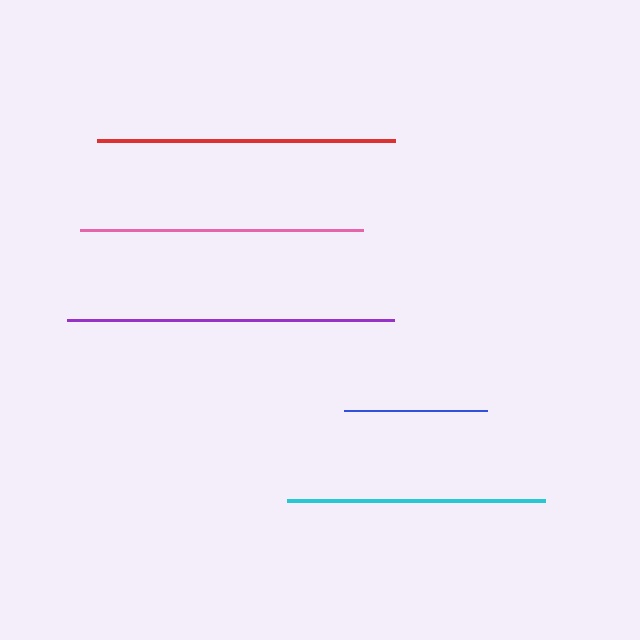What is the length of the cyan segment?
The cyan segment is approximately 259 pixels long.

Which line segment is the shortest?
The blue line is the shortest at approximately 143 pixels.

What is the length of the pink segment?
The pink segment is approximately 283 pixels long.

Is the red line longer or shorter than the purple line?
The purple line is longer than the red line.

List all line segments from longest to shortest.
From longest to shortest: purple, red, pink, cyan, blue.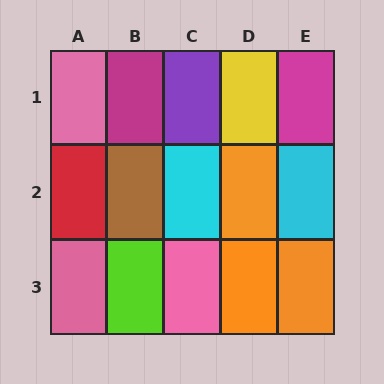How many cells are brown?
1 cell is brown.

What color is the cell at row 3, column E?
Orange.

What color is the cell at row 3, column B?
Lime.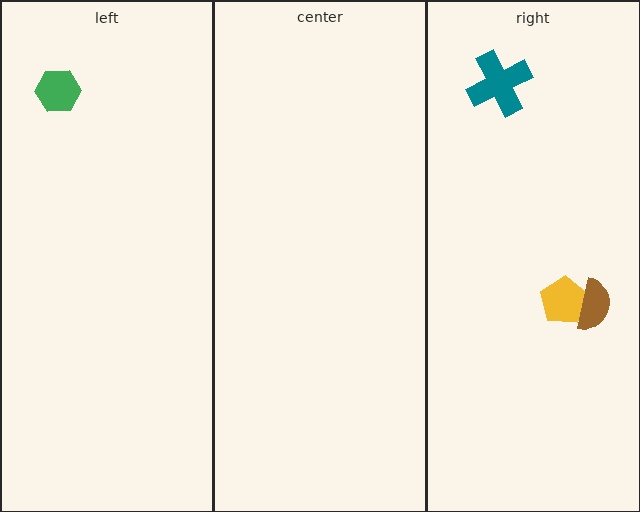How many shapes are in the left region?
1.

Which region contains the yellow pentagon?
The right region.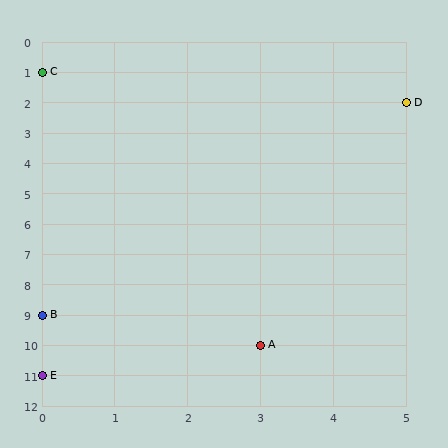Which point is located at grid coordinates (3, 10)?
Point A is at (3, 10).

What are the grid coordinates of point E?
Point E is at grid coordinates (0, 11).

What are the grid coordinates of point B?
Point B is at grid coordinates (0, 9).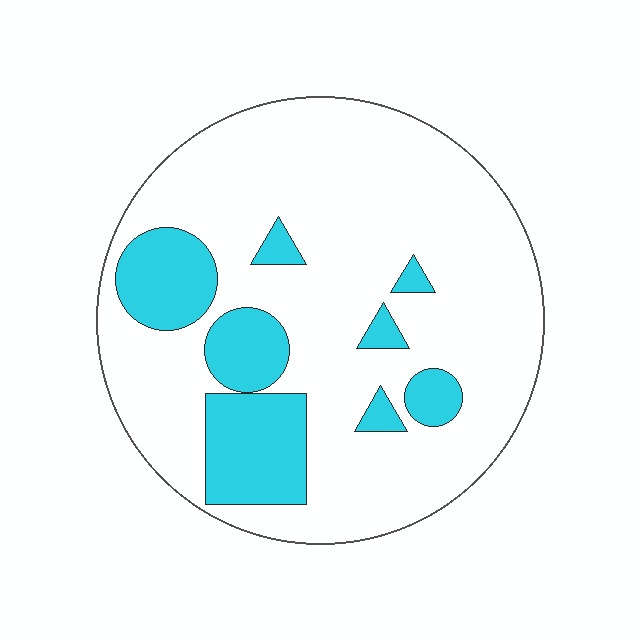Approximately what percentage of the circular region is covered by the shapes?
Approximately 20%.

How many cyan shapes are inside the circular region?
8.